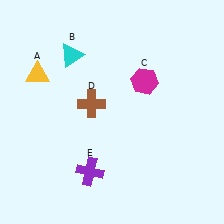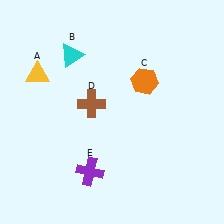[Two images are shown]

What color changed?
The hexagon (C) changed from magenta in Image 1 to orange in Image 2.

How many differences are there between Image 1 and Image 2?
There is 1 difference between the two images.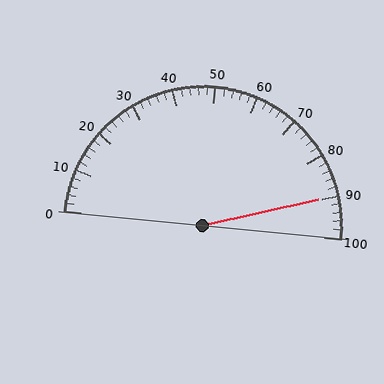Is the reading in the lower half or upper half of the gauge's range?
The reading is in the upper half of the range (0 to 100).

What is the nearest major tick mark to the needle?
The nearest major tick mark is 90.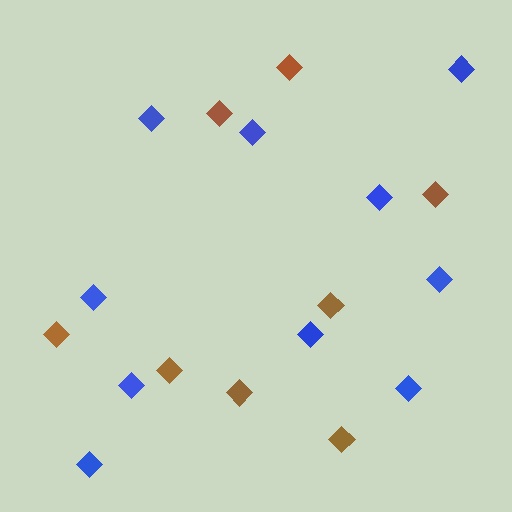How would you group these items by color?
There are 2 groups: one group of brown diamonds (8) and one group of blue diamonds (10).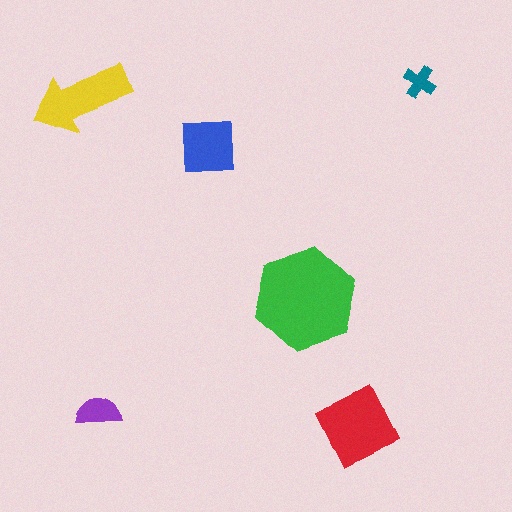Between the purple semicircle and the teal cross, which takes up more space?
The purple semicircle.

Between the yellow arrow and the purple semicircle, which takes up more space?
The yellow arrow.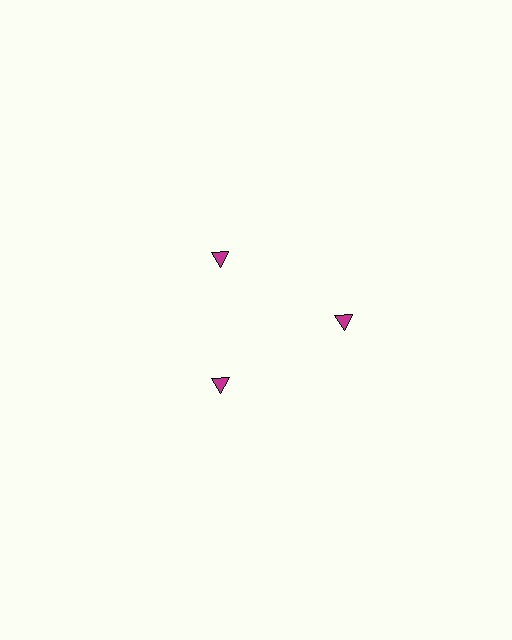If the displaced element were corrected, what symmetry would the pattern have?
It would have 3-fold rotational symmetry — the pattern would map onto itself every 120 degrees.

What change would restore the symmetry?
The symmetry would be restored by moving it inward, back onto the ring so that all 3 triangles sit at equal angles and equal distance from the center.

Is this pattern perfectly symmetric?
No. The 3 magenta triangles are arranged in a ring, but one element near the 3 o'clock position is pushed outward from the center, breaking the 3-fold rotational symmetry.